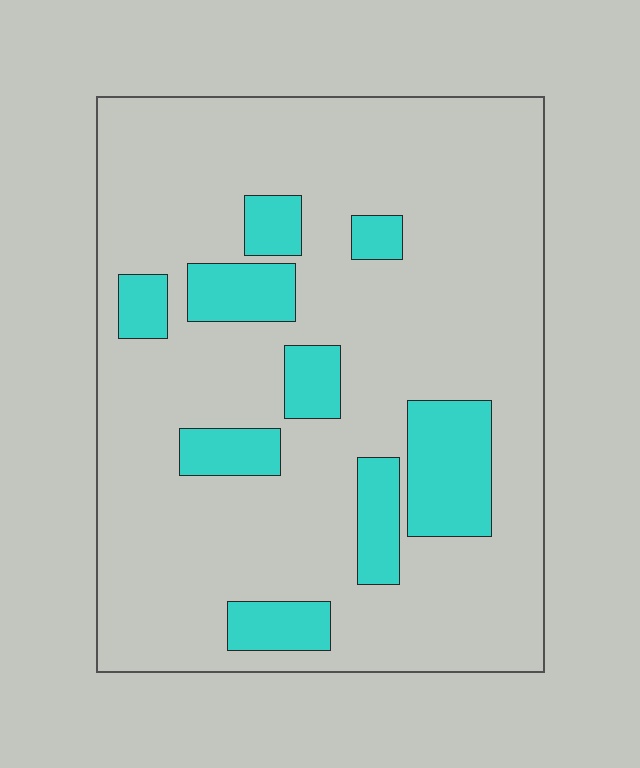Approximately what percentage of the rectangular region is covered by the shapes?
Approximately 20%.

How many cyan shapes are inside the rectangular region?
9.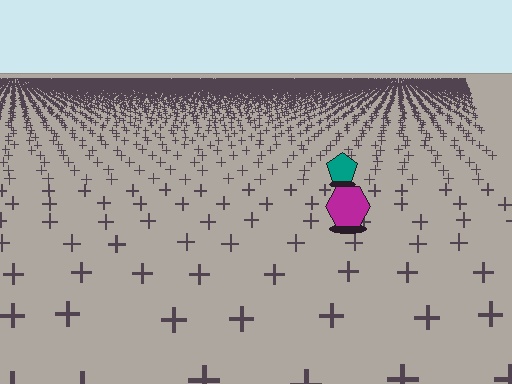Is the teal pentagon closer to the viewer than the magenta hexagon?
No. The magenta hexagon is closer — you can tell from the texture gradient: the ground texture is coarser near it.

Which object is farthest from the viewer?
The teal pentagon is farthest from the viewer. It appears smaller and the ground texture around it is denser.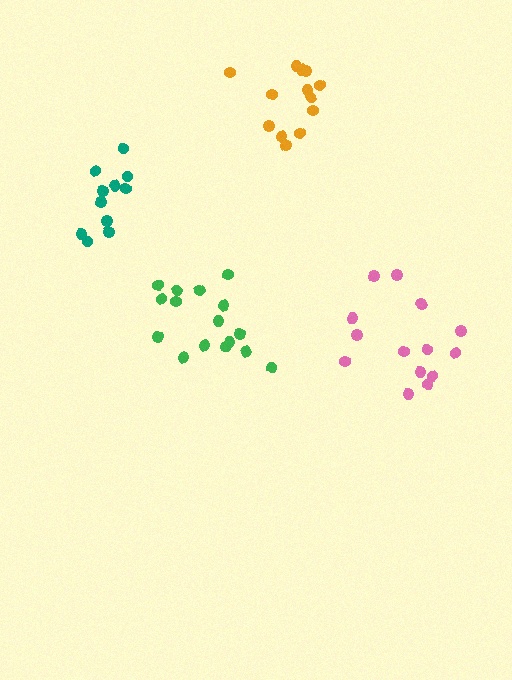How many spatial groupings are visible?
There are 4 spatial groupings.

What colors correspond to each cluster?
The clusters are colored: orange, teal, green, pink.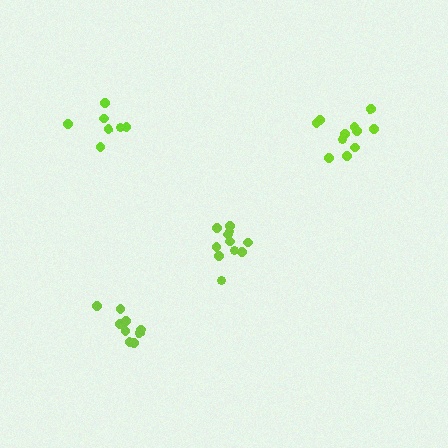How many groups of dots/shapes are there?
There are 4 groups.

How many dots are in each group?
Group 1: 9 dots, Group 2: 11 dots, Group 3: 7 dots, Group 4: 11 dots (38 total).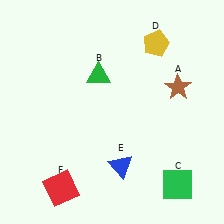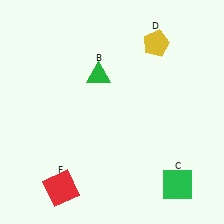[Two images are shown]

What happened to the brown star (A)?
The brown star (A) was removed in Image 2. It was in the top-right area of Image 1.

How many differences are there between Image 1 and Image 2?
There are 2 differences between the two images.